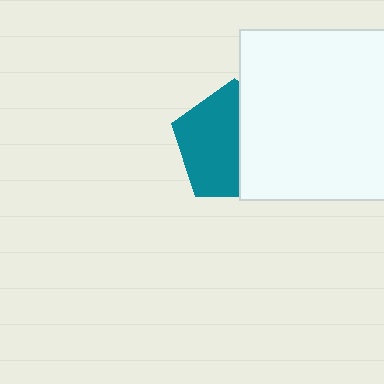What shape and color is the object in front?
The object in front is a white rectangle.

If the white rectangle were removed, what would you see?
You would see the complete teal pentagon.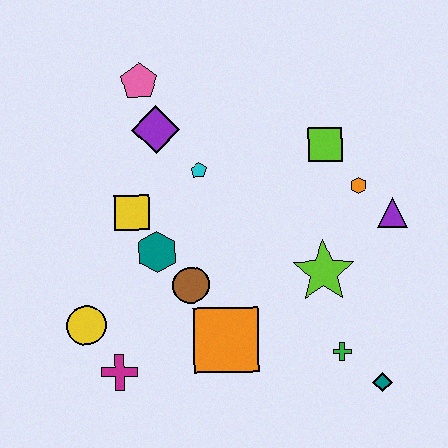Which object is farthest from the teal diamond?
The pink pentagon is farthest from the teal diamond.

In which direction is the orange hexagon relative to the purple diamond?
The orange hexagon is to the right of the purple diamond.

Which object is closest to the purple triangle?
The orange hexagon is closest to the purple triangle.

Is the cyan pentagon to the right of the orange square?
No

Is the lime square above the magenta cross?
Yes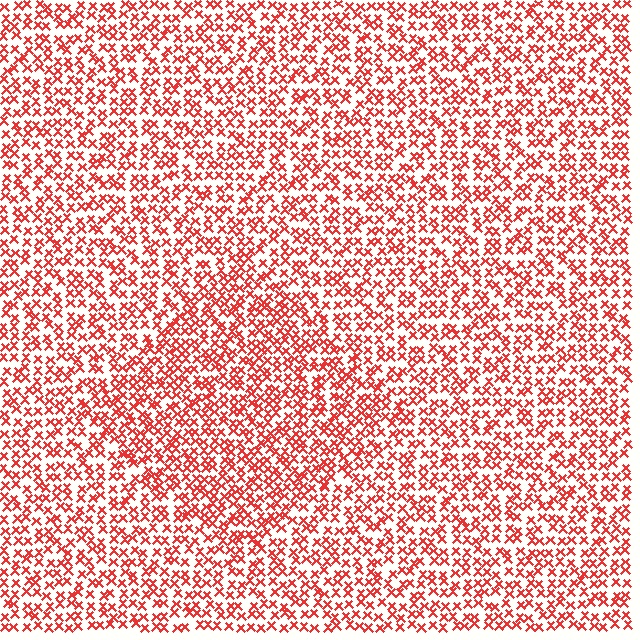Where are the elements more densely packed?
The elements are more densely packed inside the diamond boundary.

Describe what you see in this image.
The image contains small red elements arranged at two different densities. A diamond-shaped region is visible where the elements are more densely packed than the surrounding area.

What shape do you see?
I see a diamond.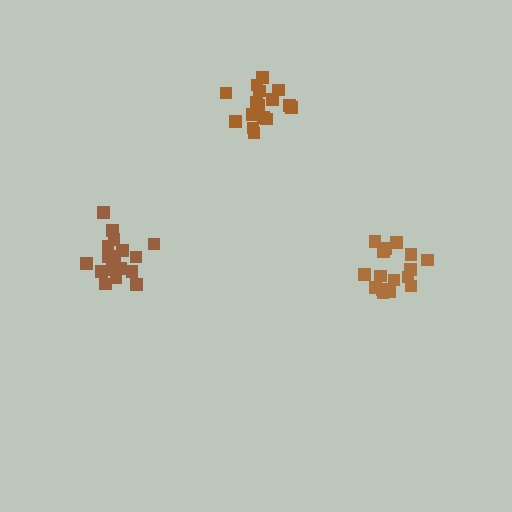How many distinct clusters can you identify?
There are 3 distinct clusters.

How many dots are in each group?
Group 1: 17 dots, Group 2: 19 dots, Group 3: 17 dots (53 total).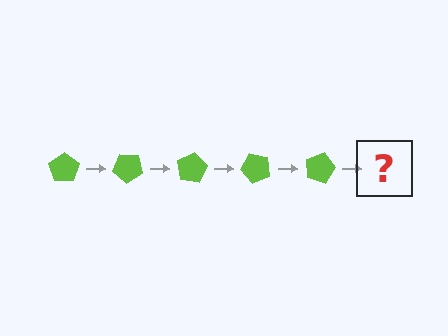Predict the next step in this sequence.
The next step is a lime pentagon rotated 200 degrees.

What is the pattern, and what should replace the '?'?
The pattern is that the pentagon rotates 40 degrees each step. The '?' should be a lime pentagon rotated 200 degrees.